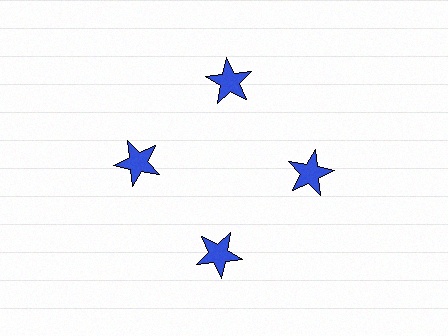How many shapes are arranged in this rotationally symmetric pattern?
There are 4 shapes, arranged in 4 groups of 1.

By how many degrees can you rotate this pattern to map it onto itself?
The pattern maps onto itself every 90 degrees of rotation.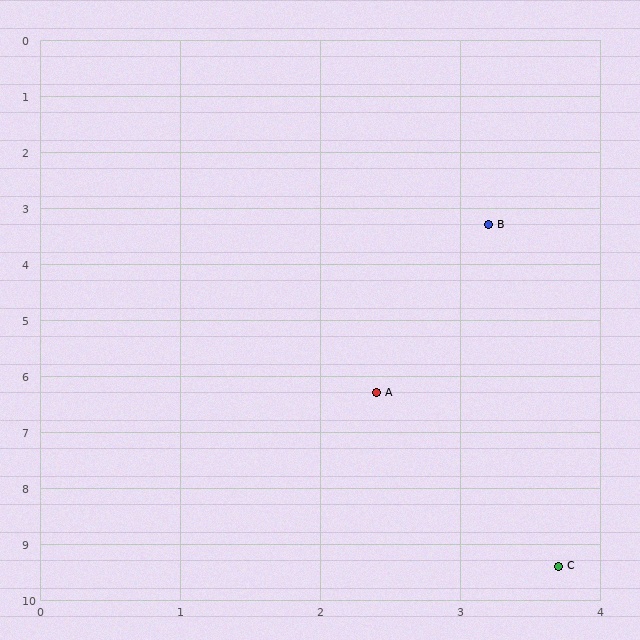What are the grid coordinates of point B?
Point B is at approximately (3.2, 3.3).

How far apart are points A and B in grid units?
Points A and B are about 3.1 grid units apart.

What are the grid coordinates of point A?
Point A is at approximately (2.4, 6.3).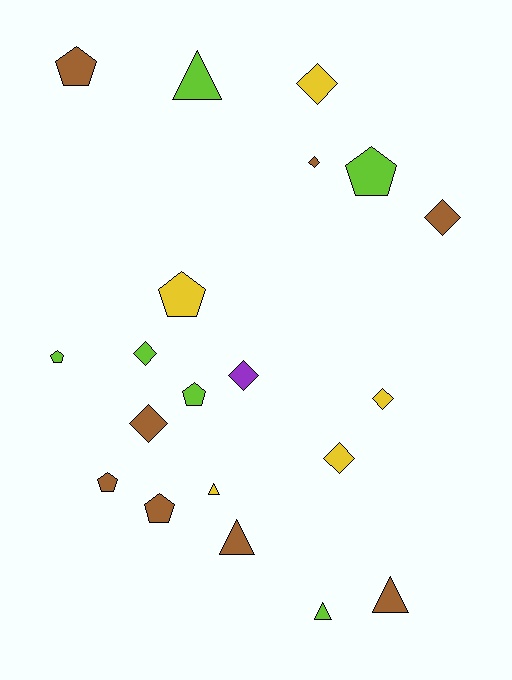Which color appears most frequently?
Brown, with 8 objects.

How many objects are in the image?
There are 20 objects.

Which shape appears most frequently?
Diamond, with 8 objects.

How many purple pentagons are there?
There are no purple pentagons.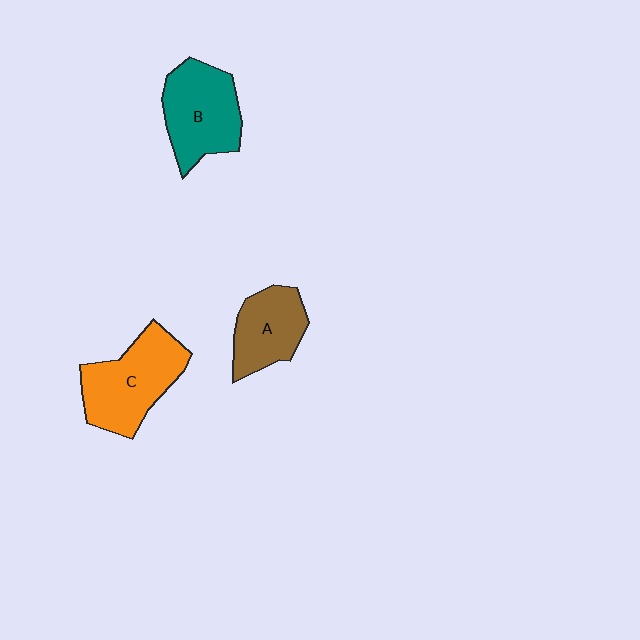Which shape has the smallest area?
Shape A (brown).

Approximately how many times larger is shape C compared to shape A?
Approximately 1.4 times.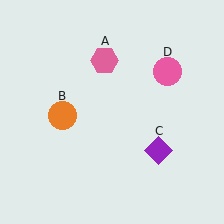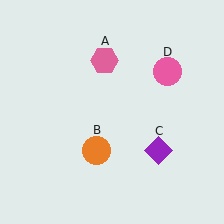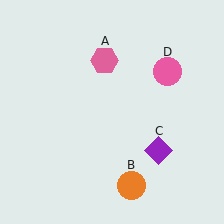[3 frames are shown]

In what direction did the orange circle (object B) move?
The orange circle (object B) moved down and to the right.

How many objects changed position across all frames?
1 object changed position: orange circle (object B).